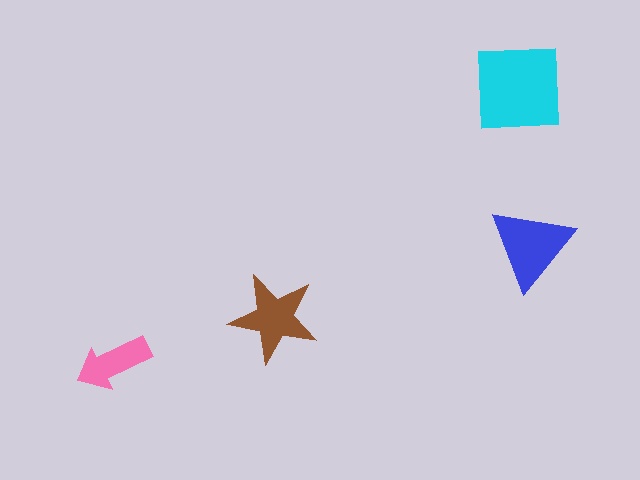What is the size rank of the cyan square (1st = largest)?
1st.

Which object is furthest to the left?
The pink arrow is leftmost.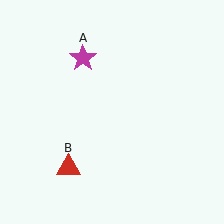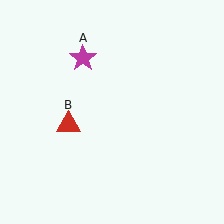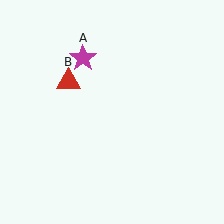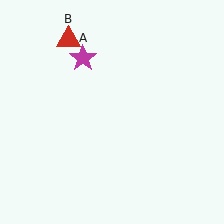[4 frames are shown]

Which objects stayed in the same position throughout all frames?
Magenta star (object A) remained stationary.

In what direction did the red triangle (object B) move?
The red triangle (object B) moved up.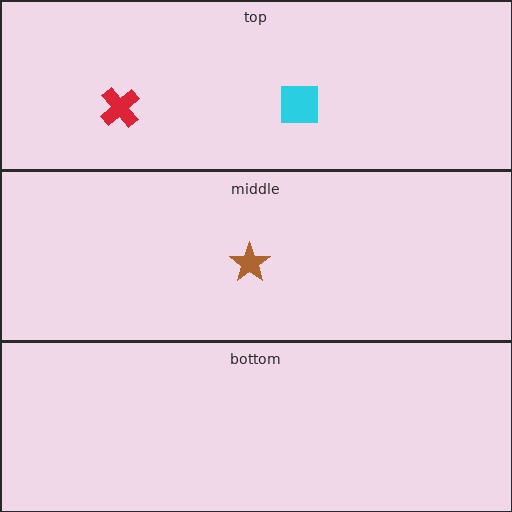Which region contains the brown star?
The middle region.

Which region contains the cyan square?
The top region.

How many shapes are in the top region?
2.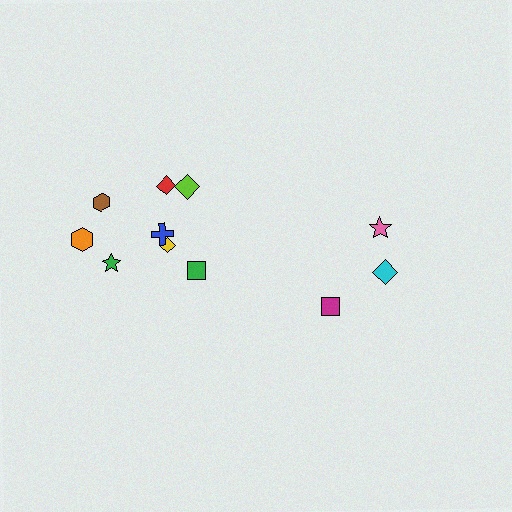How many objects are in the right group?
There are 3 objects.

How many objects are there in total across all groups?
There are 11 objects.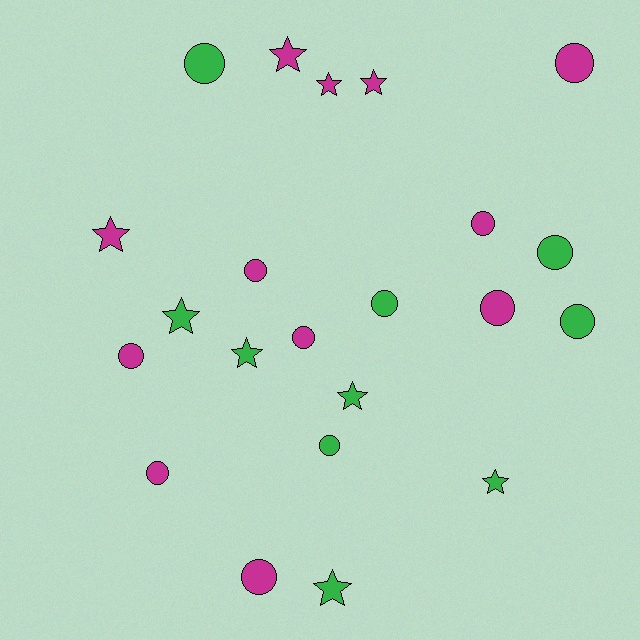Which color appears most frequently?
Magenta, with 12 objects.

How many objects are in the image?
There are 22 objects.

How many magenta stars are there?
There are 4 magenta stars.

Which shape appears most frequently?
Circle, with 13 objects.